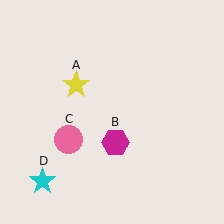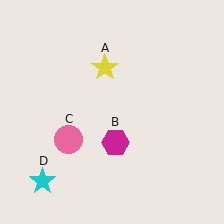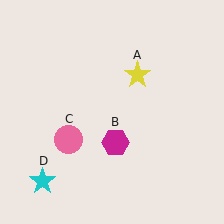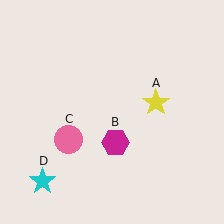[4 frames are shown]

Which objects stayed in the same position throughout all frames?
Magenta hexagon (object B) and pink circle (object C) and cyan star (object D) remained stationary.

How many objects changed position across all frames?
1 object changed position: yellow star (object A).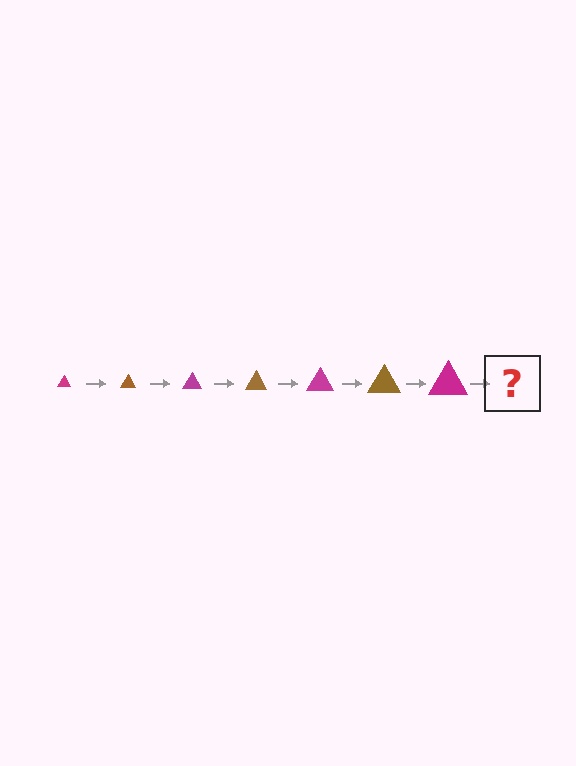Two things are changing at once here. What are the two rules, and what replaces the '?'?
The two rules are that the triangle grows larger each step and the color cycles through magenta and brown. The '?' should be a brown triangle, larger than the previous one.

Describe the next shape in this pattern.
It should be a brown triangle, larger than the previous one.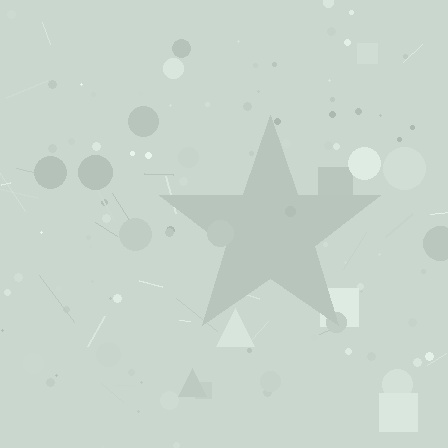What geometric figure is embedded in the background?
A star is embedded in the background.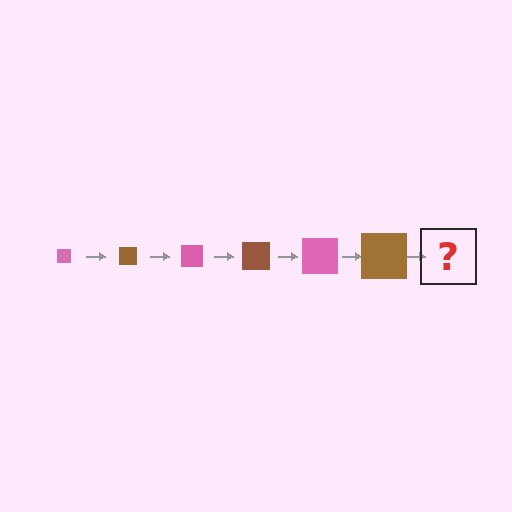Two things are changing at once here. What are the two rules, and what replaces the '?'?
The two rules are that the square grows larger each step and the color cycles through pink and brown. The '?' should be a pink square, larger than the previous one.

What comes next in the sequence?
The next element should be a pink square, larger than the previous one.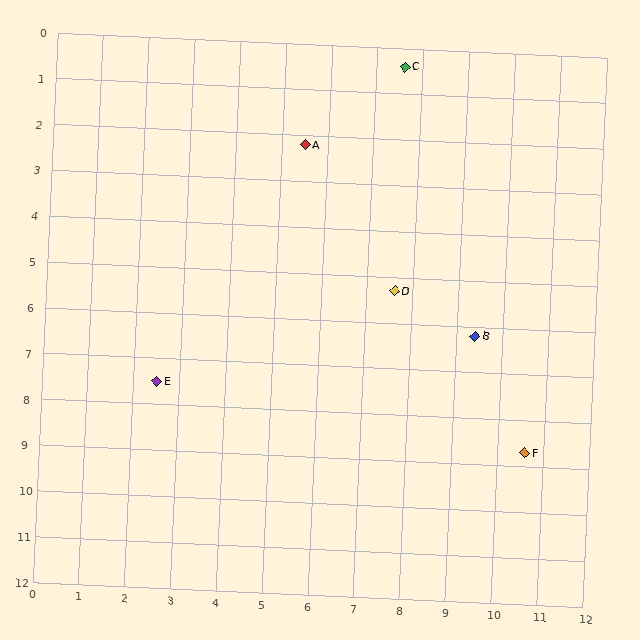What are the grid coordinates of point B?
Point B is at approximately (9.4, 6.2).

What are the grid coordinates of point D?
Point D is at approximately (7.6, 5.3).